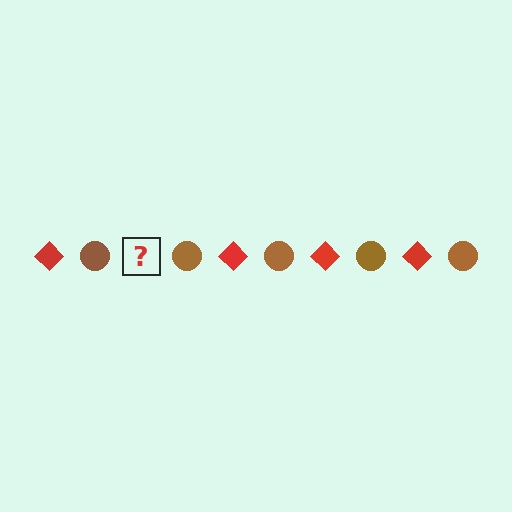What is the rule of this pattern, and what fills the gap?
The rule is that the pattern alternates between red diamond and brown circle. The gap should be filled with a red diamond.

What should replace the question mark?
The question mark should be replaced with a red diamond.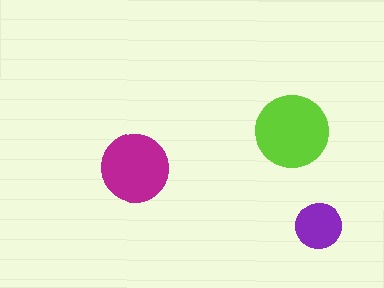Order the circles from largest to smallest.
the lime one, the magenta one, the purple one.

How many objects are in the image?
There are 3 objects in the image.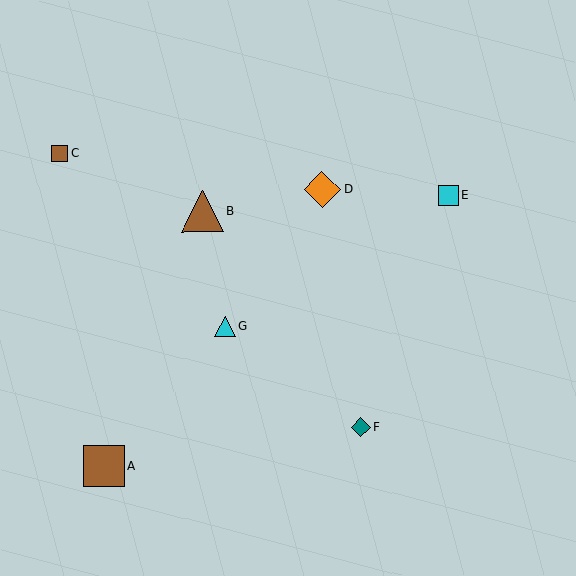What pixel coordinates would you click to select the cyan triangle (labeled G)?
Click at (225, 327) to select the cyan triangle G.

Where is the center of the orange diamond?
The center of the orange diamond is at (322, 189).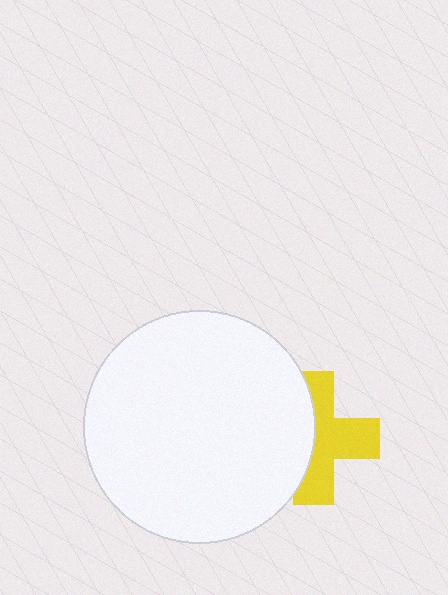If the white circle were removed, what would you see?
You would see the complete yellow cross.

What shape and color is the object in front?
The object in front is a white circle.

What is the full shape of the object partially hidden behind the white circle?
The partially hidden object is a yellow cross.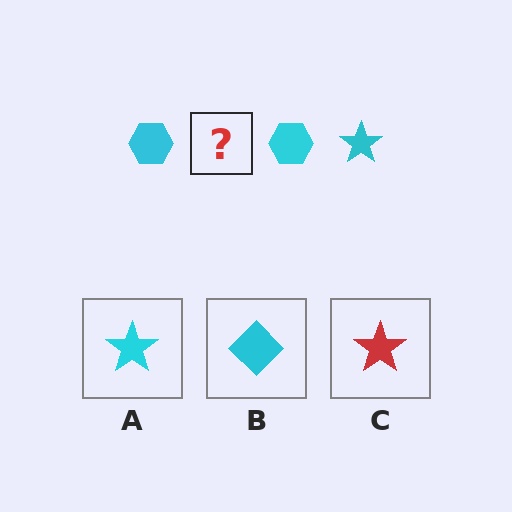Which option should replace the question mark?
Option A.